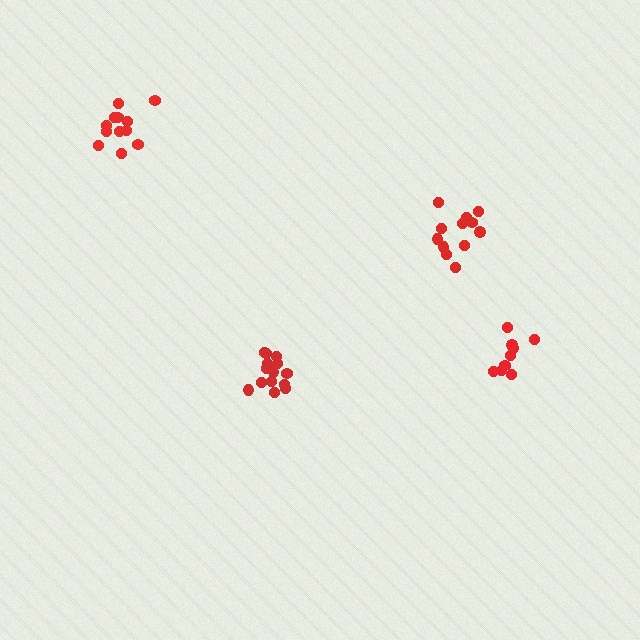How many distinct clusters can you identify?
There are 4 distinct clusters.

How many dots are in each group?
Group 1: 12 dots, Group 2: 12 dots, Group 3: 9 dots, Group 4: 14 dots (47 total).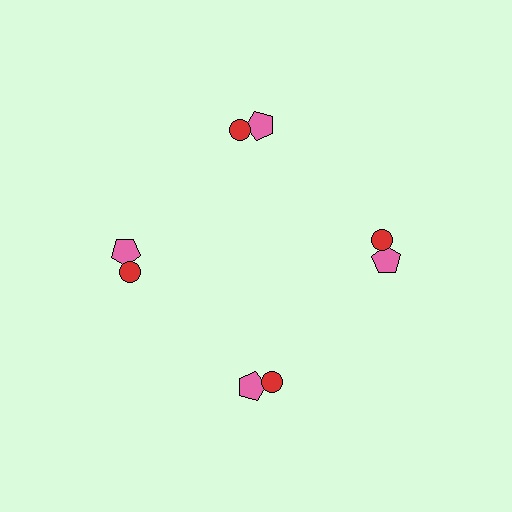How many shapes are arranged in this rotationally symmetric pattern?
There are 8 shapes, arranged in 4 groups of 2.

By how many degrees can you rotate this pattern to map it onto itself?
The pattern maps onto itself every 90 degrees of rotation.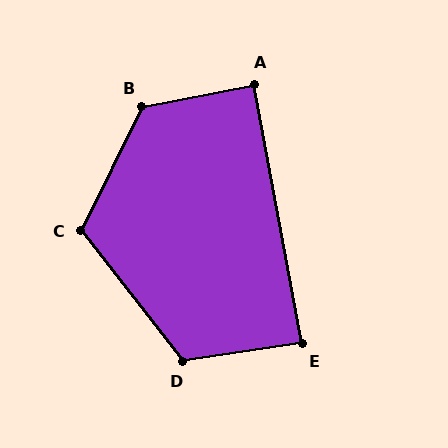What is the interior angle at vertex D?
Approximately 120 degrees (obtuse).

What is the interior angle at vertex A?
Approximately 89 degrees (approximately right).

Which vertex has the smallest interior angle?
E, at approximately 88 degrees.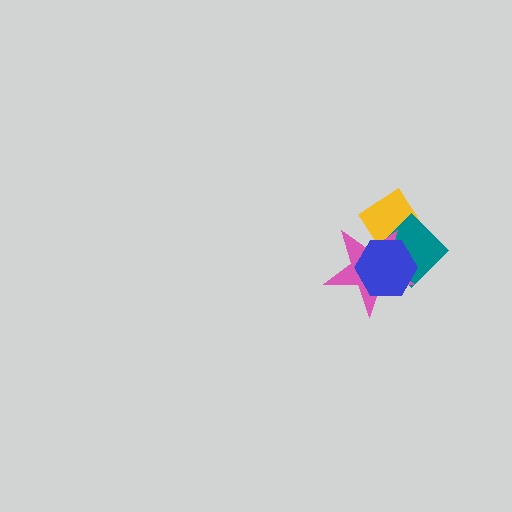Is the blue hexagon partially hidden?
No, no other shape covers it.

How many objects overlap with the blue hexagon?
3 objects overlap with the blue hexagon.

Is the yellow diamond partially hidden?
Yes, it is partially covered by another shape.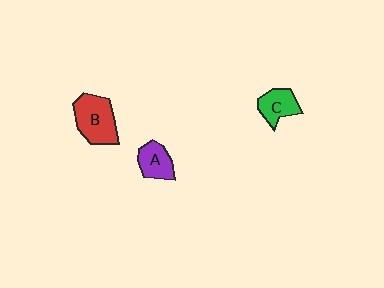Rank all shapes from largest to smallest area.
From largest to smallest: B (red), C (green), A (purple).